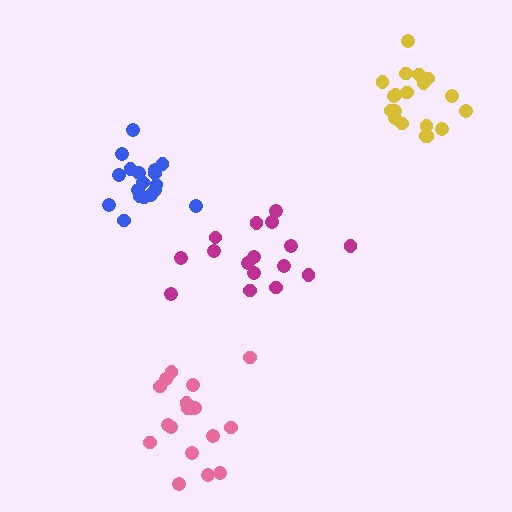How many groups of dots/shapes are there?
There are 4 groups.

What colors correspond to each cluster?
The clusters are colored: magenta, pink, blue, yellow.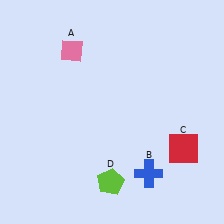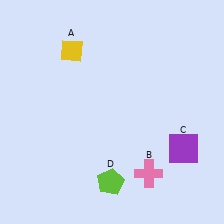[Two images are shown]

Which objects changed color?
A changed from pink to yellow. B changed from blue to pink. C changed from red to purple.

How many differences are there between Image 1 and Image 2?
There are 3 differences between the two images.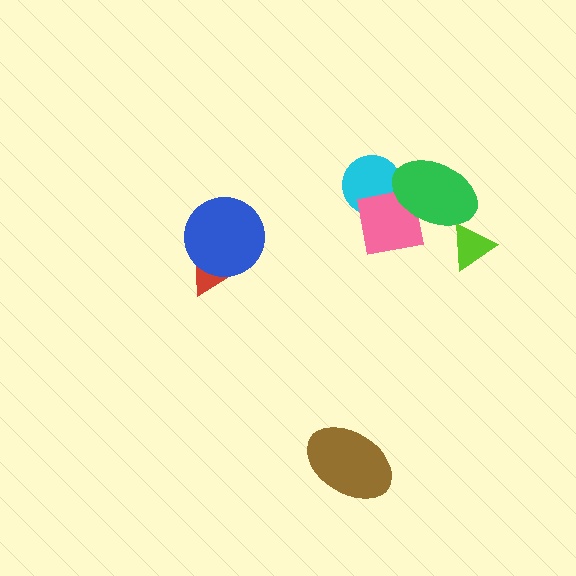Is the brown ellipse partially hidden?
No, no other shape covers it.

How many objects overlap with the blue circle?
1 object overlaps with the blue circle.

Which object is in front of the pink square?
The green ellipse is in front of the pink square.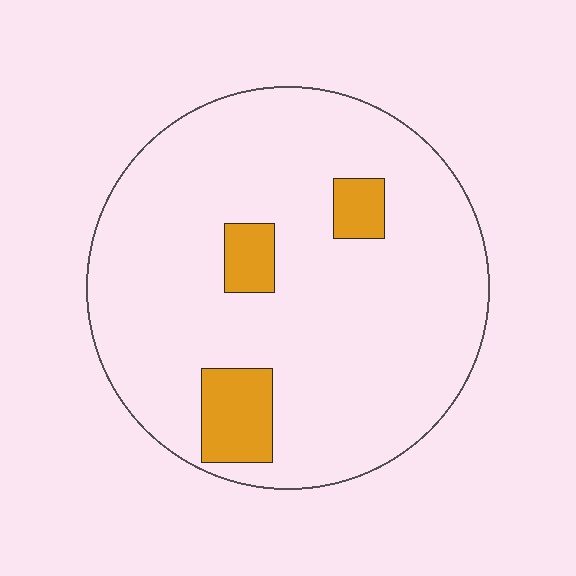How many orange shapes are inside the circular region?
3.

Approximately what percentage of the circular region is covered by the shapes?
Approximately 10%.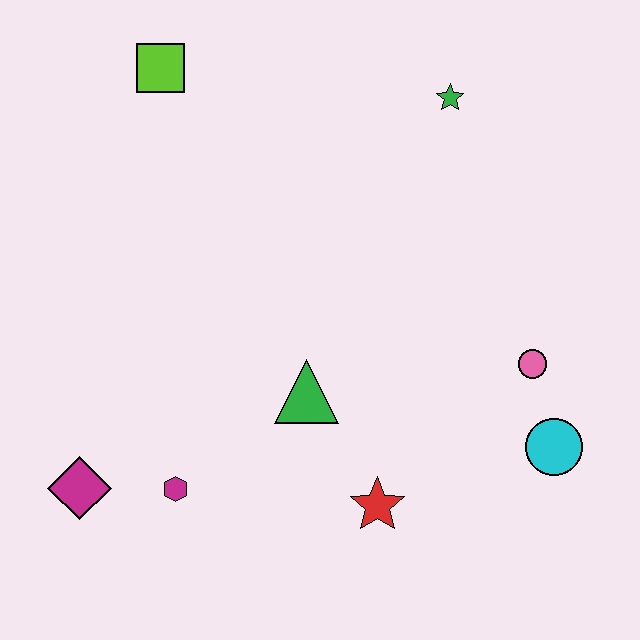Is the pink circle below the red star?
No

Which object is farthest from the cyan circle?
The lime square is farthest from the cyan circle.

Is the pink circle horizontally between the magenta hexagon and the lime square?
No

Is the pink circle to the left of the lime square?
No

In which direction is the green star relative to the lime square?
The green star is to the right of the lime square.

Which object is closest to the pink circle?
The cyan circle is closest to the pink circle.